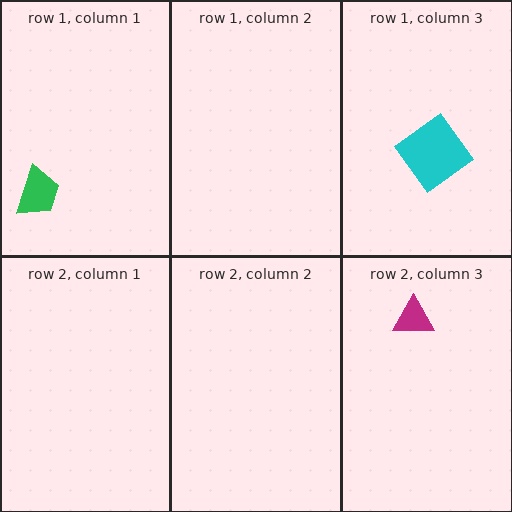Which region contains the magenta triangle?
The row 2, column 3 region.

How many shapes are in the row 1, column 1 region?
1.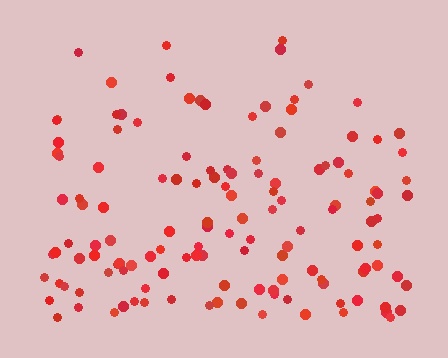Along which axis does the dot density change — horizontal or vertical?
Vertical.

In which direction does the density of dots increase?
From top to bottom, with the bottom side densest.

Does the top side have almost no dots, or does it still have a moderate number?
Still a moderate number, just noticeably fewer than the bottom.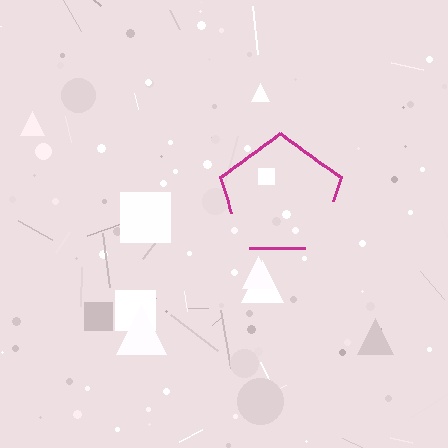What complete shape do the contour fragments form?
The contour fragments form a pentagon.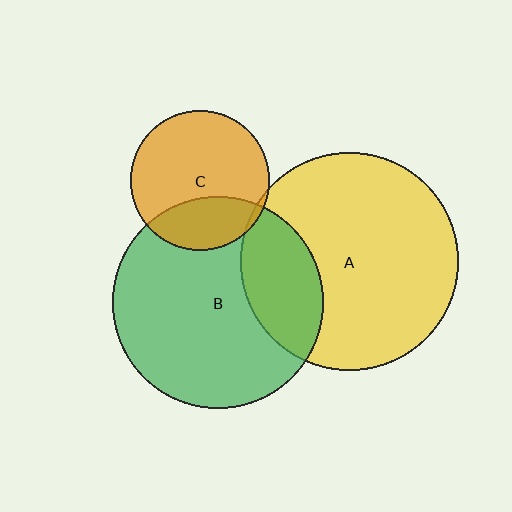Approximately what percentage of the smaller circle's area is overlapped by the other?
Approximately 30%.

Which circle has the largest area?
Circle A (yellow).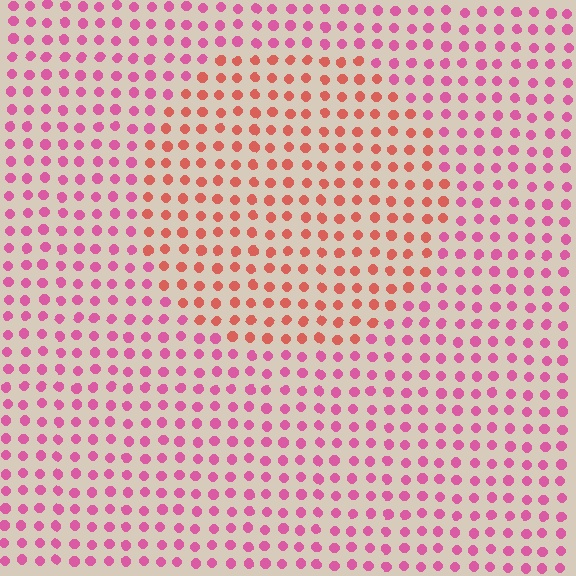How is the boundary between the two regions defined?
The boundary is defined purely by a slight shift in hue (about 38 degrees). Spacing, size, and orientation are identical on both sides.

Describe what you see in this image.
The image is filled with small pink elements in a uniform arrangement. A circle-shaped region is visible where the elements are tinted to a slightly different hue, forming a subtle color boundary.